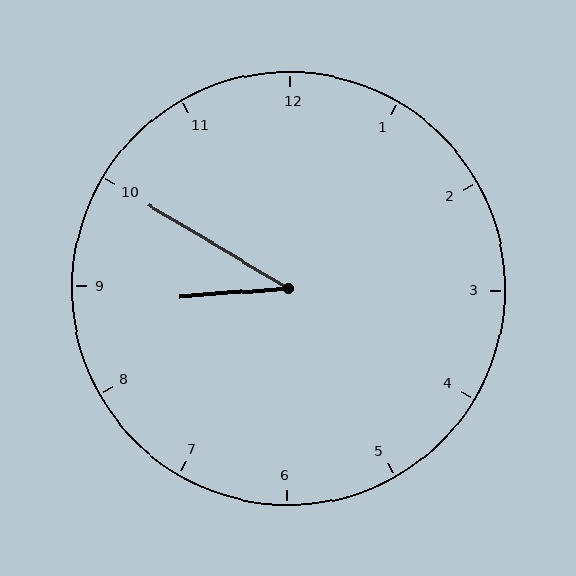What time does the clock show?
8:50.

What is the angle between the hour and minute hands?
Approximately 35 degrees.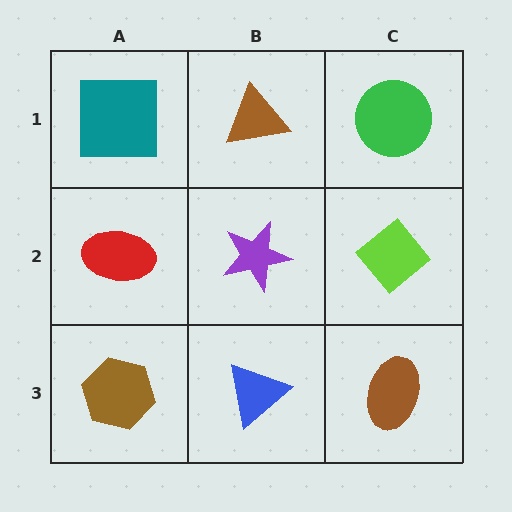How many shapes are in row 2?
3 shapes.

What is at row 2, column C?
A lime diamond.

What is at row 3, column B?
A blue triangle.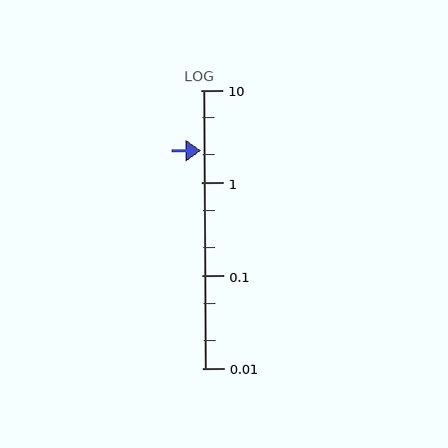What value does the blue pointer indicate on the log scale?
The pointer indicates approximately 2.2.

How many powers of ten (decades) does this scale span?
The scale spans 3 decades, from 0.01 to 10.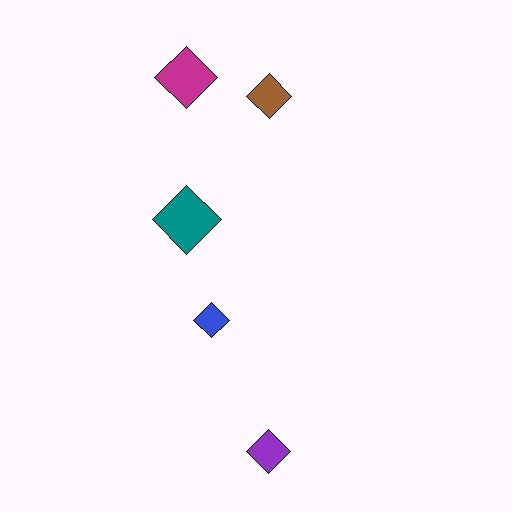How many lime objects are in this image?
There are no lime objects.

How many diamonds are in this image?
There are 5 diamonds.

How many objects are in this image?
There are 5 objects.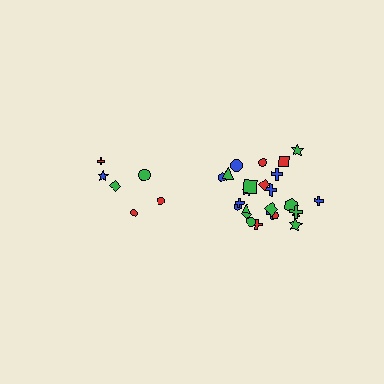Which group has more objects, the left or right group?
The right group.